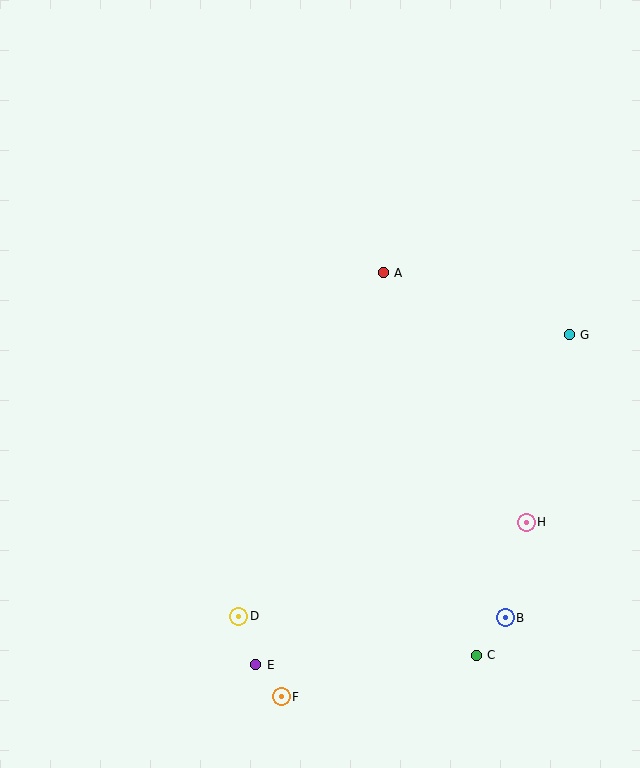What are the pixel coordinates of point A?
Point A is at (383, 273).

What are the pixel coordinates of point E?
Point E is at (256, 665).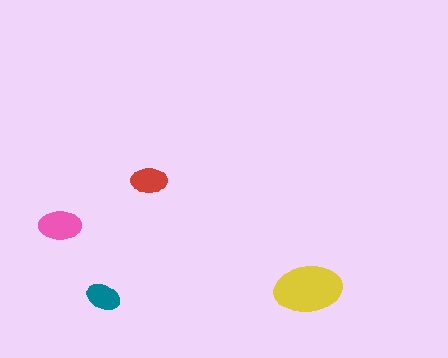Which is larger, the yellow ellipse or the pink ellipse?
The yellow one.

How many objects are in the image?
There are 4 objects in the image.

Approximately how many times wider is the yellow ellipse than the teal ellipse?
About 2 times wider.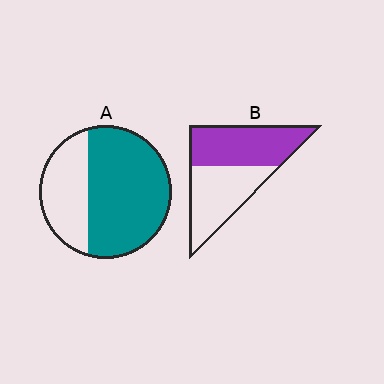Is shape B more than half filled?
Roughly half.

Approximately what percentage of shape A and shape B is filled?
A is approximately 65% and B is approximately 50%.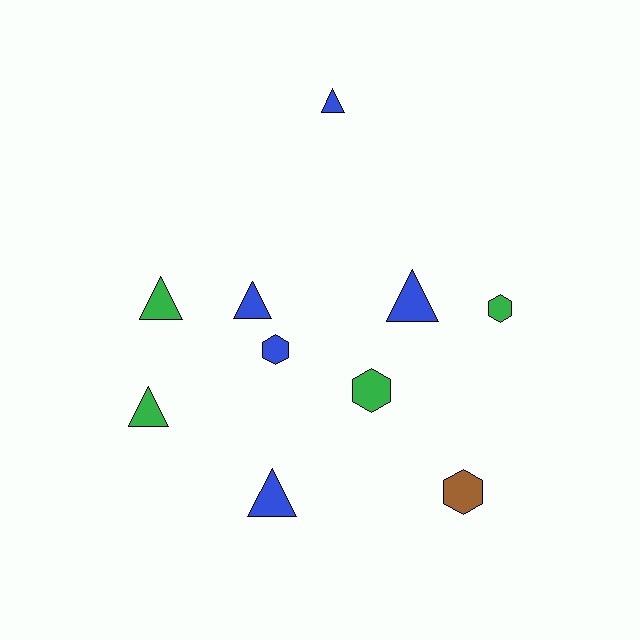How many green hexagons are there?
There are 2 green hexagons.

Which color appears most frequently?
Blue, with 5 objects.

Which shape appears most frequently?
Triangle, with 6 objects.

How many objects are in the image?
There are 10 objects.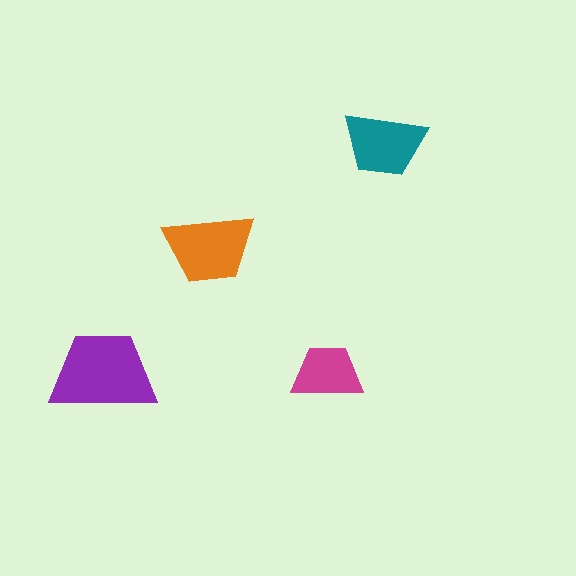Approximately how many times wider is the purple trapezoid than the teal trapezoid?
About 1.5 times wider.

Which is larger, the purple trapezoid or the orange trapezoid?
The purple one.